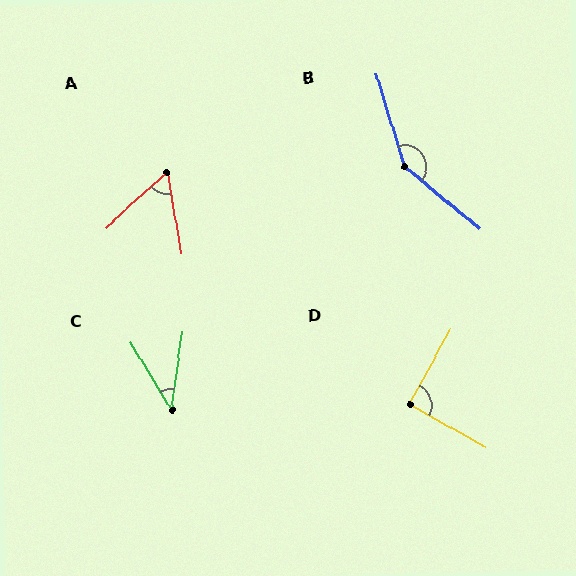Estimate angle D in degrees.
Approximately 91 degrees.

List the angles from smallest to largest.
C (39°), A (58°), D (91°), B (147°).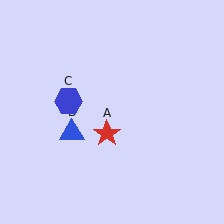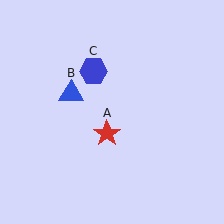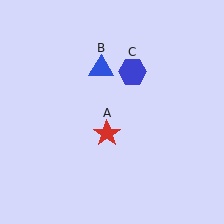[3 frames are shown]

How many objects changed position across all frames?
2 objects changed position: blue triangle (object B), blue hexagon (object C).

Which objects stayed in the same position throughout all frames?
Red star (object A) remained stationary.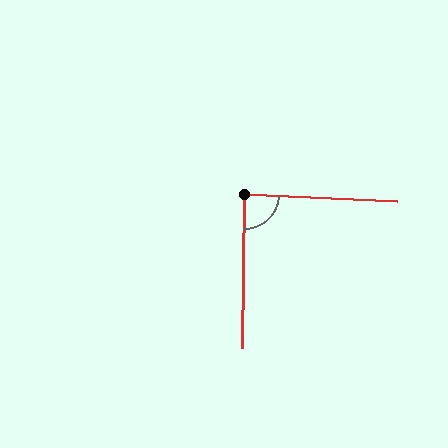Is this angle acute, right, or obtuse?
It is approximately a right angle.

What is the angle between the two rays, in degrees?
Approximately 88 degrees.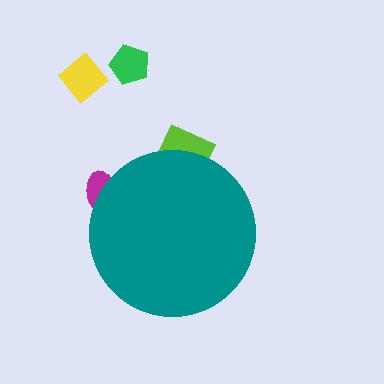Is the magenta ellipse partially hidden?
Yes, the magenta ellipse is partially hidden behind the teal circle.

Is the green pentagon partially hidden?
No, the green pentagon is fully visible.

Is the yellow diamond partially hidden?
No, the yellow diamond is fully visible.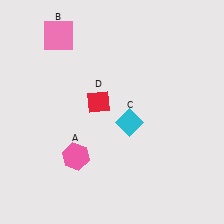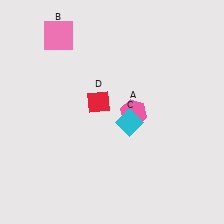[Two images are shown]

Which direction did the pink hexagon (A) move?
The pink hexagon (A) moved right.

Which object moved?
The pink hexagon (A) moved right.